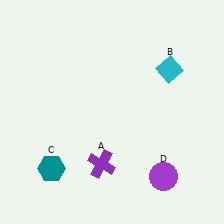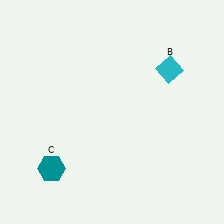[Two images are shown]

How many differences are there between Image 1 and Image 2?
There are 2 differences between the two images.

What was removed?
The purple circle (D), the purple cross (A) were removed in Image 2.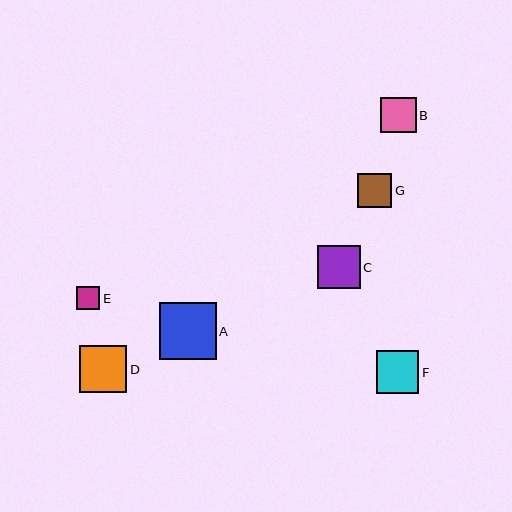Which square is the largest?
Square A is the largest with a size of approximately 56 pixels.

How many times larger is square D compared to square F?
Square D is approximately 1.1 times the size of square F.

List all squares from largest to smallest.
From largest to smallest: A, D, C, F, B, G, E.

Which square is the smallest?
Square E is the smallest with a size of approximately 23 pixels.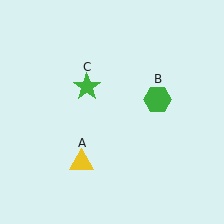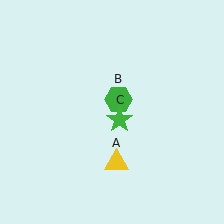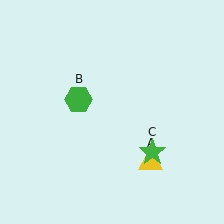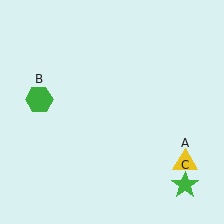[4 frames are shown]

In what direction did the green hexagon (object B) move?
The green hexagon (object B) moved left.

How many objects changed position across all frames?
3 objects changed position: yellow triangle (object A), green hexagon (object B), green star (object C).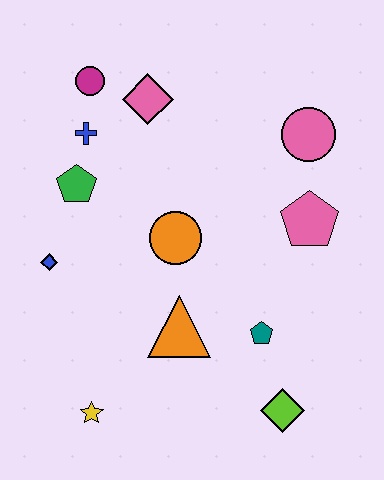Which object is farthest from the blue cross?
The lime diamond is farthest from the blue cross.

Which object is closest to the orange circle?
The orange triangle is closest to the orange circle.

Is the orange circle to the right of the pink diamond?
Yes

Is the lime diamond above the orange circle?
No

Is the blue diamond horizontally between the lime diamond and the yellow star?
No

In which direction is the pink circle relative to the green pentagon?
The pink circle is to the right of the green pentagon.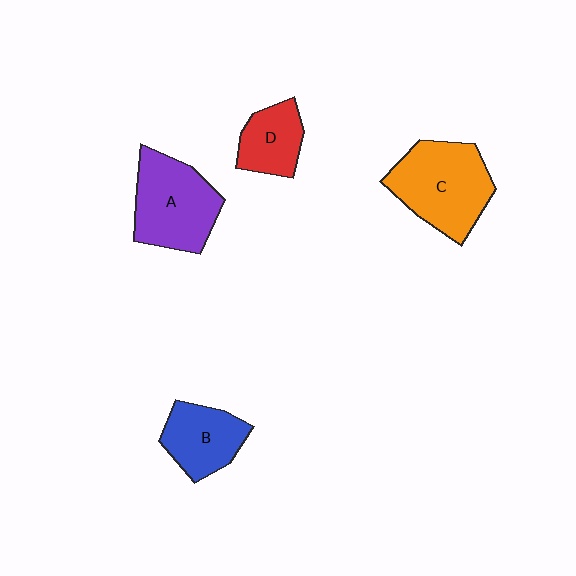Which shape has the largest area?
Shape C (orange).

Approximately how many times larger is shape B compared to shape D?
Approximately 1.2 times.